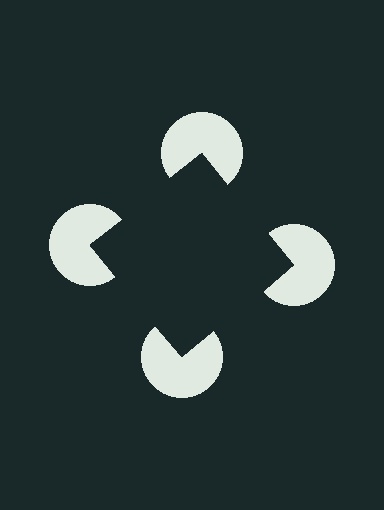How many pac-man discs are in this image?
There are 4 — one at each vertex of the illusory square.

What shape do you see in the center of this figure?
An illusory square — its edges are inferred from the aligned wedge cuts in the pac-man discs, not physically drawn.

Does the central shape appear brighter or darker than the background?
It typically appears slightly darker than the background, even though no actual brightness change is drawn.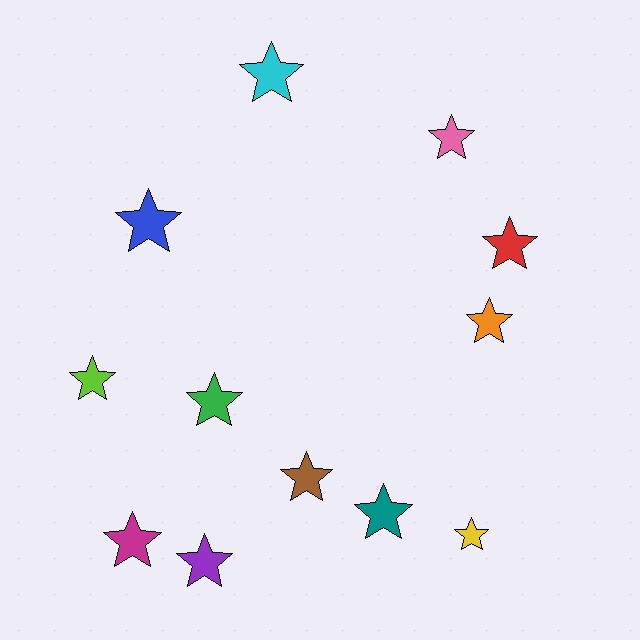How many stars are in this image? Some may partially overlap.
There are 12 stars.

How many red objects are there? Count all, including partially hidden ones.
There is 1 red object.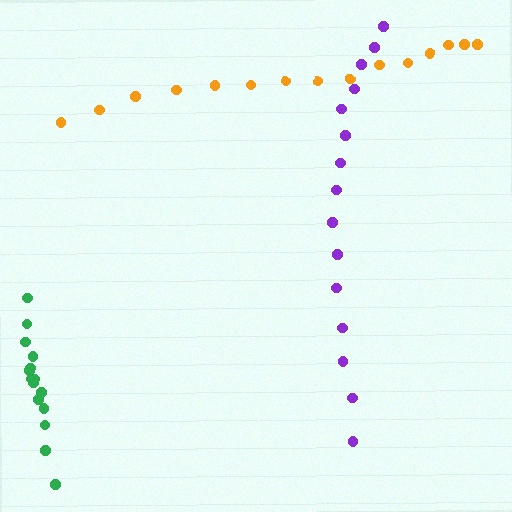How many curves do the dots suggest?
There are 3 distinct paths.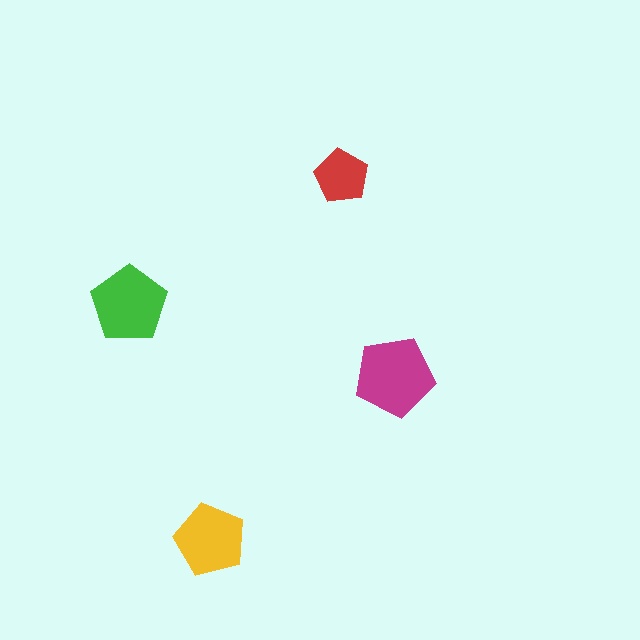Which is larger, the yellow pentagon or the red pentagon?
The yellow one.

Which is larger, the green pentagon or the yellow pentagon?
The green one.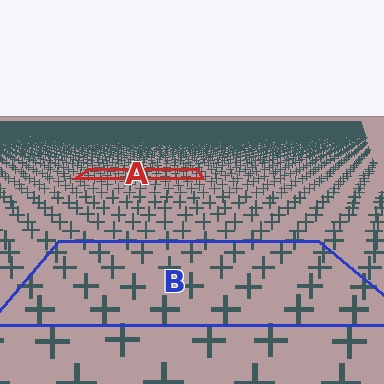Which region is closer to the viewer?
Region B is closer. The texture elements there are larger and more spread out.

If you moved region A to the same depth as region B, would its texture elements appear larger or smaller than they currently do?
They would appear larger. At a closer depth, the same texture elements are projected at a bigger on-screen size.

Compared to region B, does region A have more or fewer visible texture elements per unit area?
Region A has more texture elements per unit area — they are packed more densely because it is farther away.